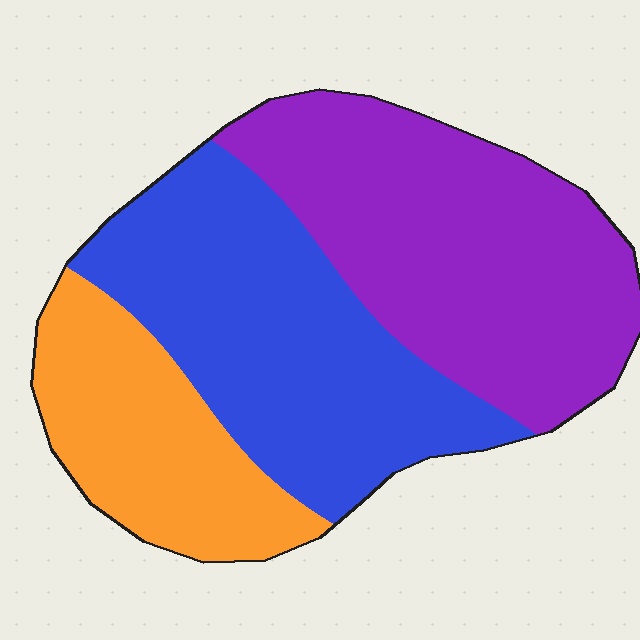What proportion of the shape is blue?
Blue covers 37% of the shape.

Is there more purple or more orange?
Purple.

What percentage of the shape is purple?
Purple covers about 40% of the shape.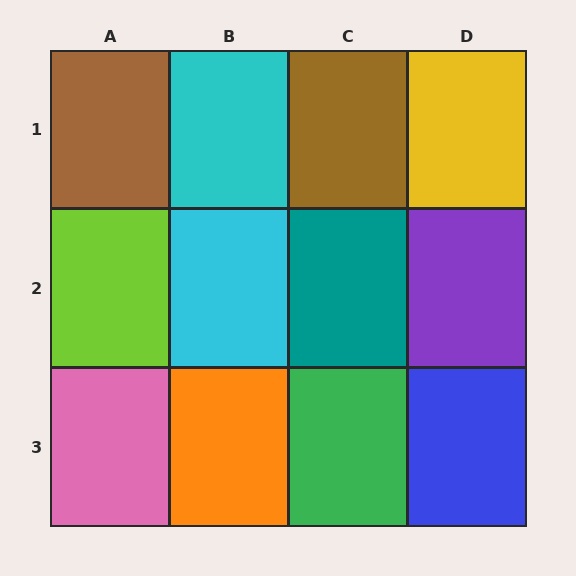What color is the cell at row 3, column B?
Orange.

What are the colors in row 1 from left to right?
Brown, cyan, brown, yellow.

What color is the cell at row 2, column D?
Purple.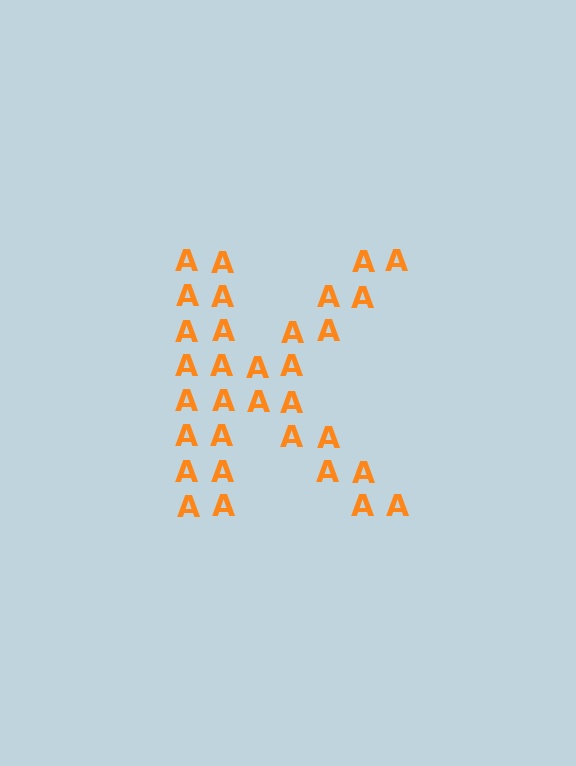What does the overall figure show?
The overall figure shows the letter K.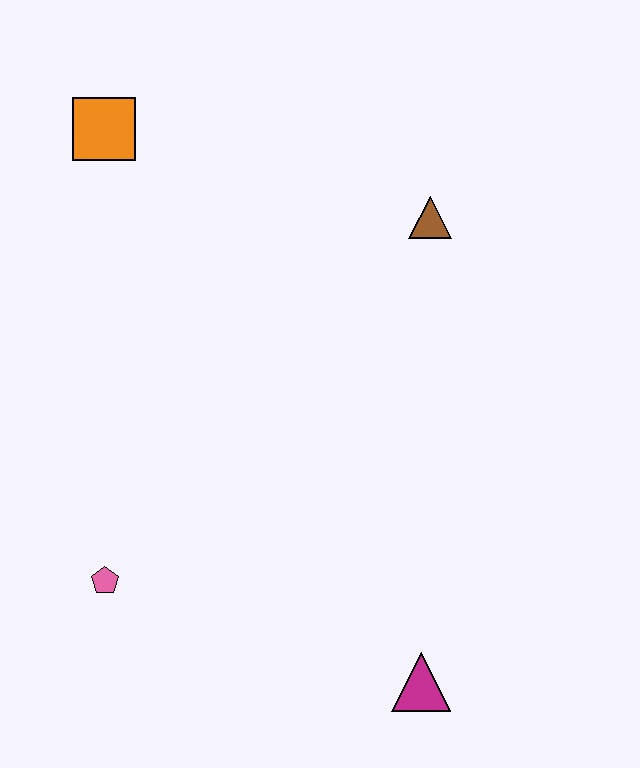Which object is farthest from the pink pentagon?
The brown triangle is farthest from the pink pentagon.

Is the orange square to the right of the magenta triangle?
No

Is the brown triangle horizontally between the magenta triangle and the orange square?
No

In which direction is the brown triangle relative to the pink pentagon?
The brown triangle is above the pink pentagon.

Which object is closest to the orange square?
The brown triangle is closest to the orange square.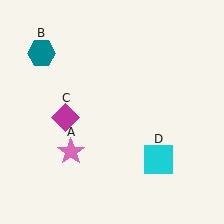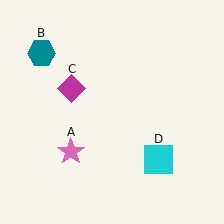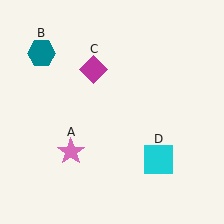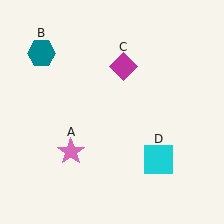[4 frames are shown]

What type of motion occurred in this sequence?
The magenta diamond (object C) rotated clockwise around the center of the scene.